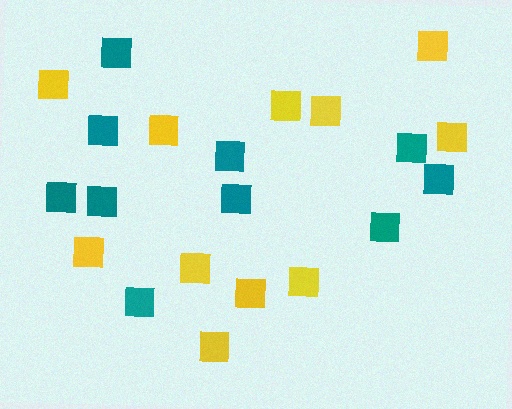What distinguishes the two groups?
There are 2 groups: one group of yellow squares (11) and one group of teal squares (10).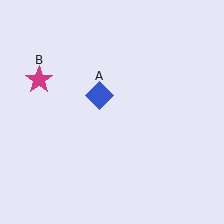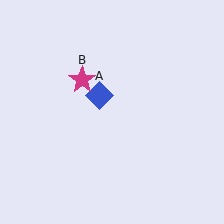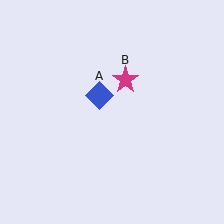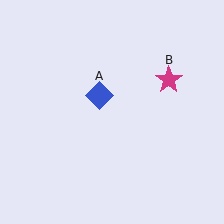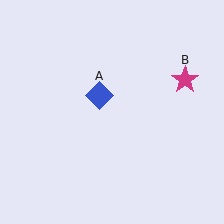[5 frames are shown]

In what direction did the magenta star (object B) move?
The magenta star (object B) moved right.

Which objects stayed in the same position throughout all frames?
Blue diamond (object A) remained stationary.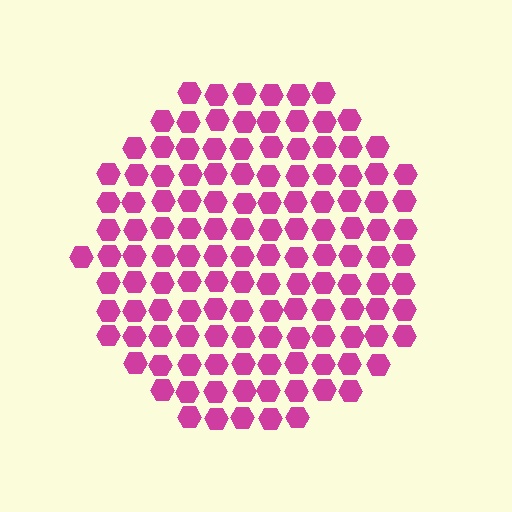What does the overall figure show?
The overall figure shows a circle.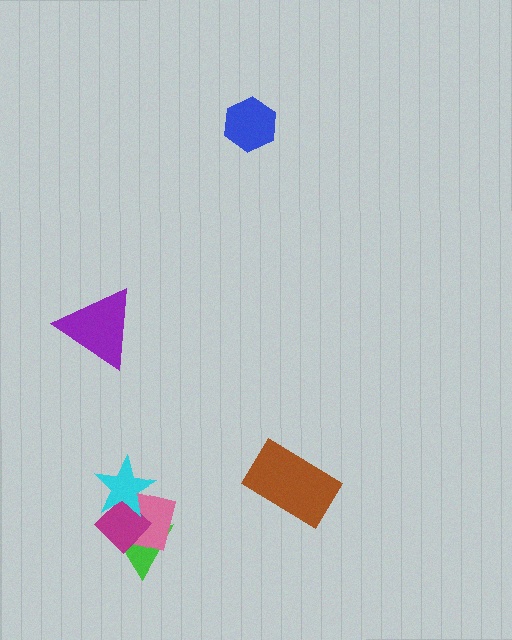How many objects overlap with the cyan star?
3 objects overlap with the cyan star.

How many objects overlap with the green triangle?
3 objects overlap with the green triangle.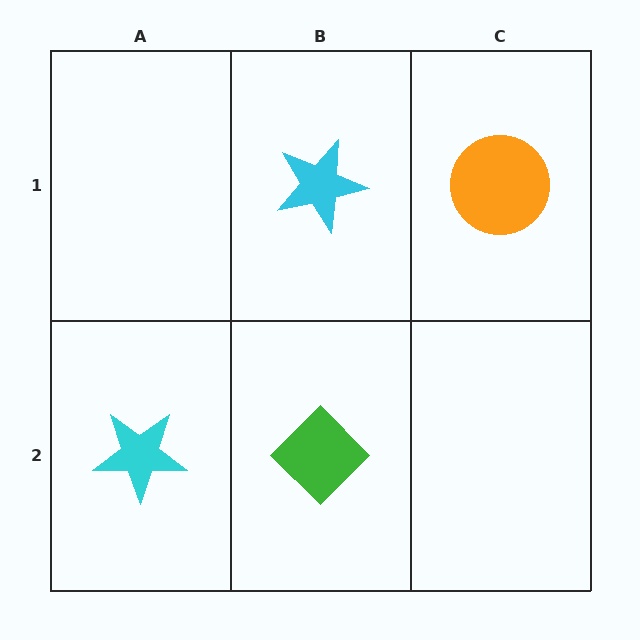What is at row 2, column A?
A cyan star.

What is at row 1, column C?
An orange circle.